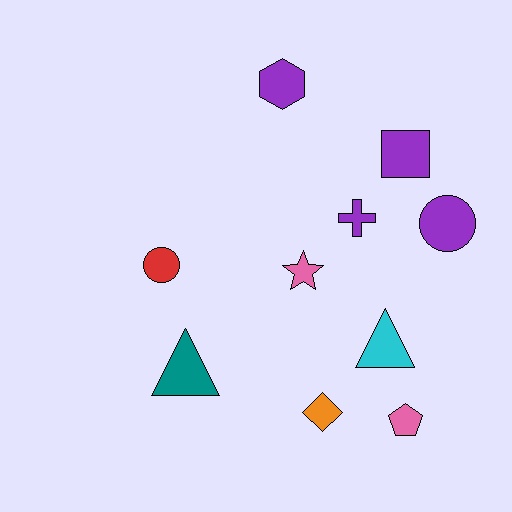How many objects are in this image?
There are 10 objects.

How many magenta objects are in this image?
There are no magenta objects.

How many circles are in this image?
There are 2 circles.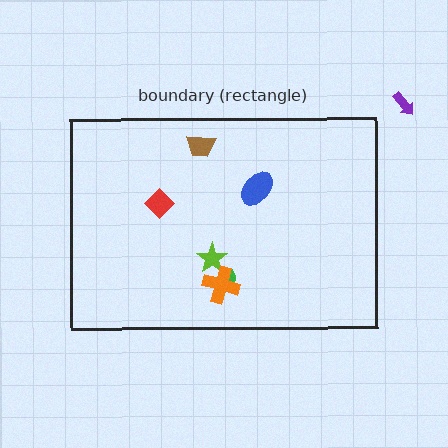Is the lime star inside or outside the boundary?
Inside.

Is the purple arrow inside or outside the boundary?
Outside.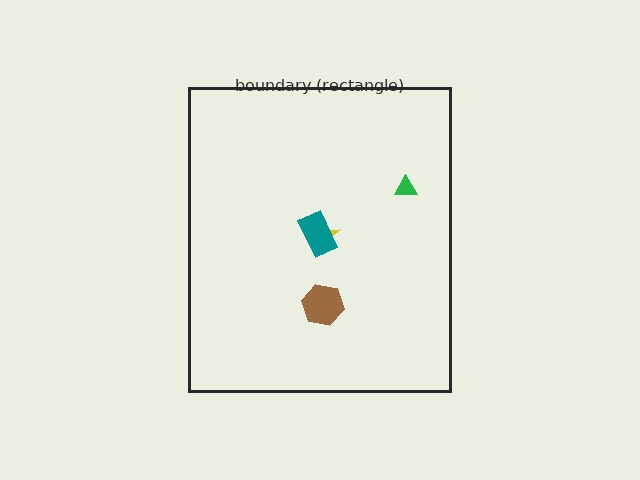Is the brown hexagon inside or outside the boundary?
Inside.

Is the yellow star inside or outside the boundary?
Inside.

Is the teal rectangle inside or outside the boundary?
Inside.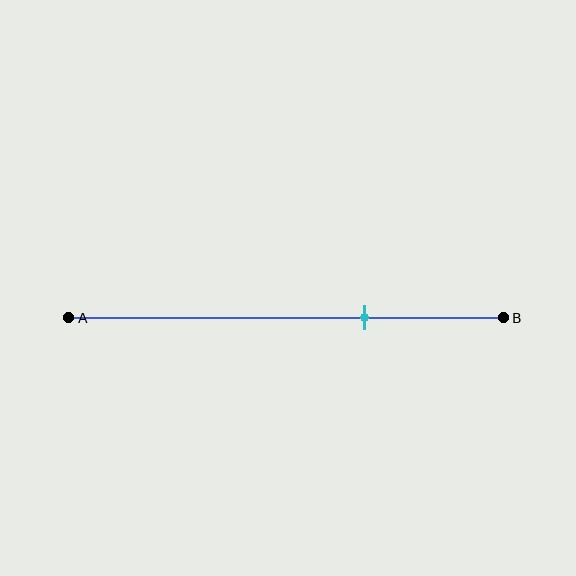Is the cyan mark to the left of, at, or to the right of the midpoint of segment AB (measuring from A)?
The cyan mark is to the right of the midpoint of segment AB.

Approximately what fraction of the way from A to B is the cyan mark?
The cyan mark is approximately 70% of the way from A to B.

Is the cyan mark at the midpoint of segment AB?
No, the mark is at about 70% from A, not at the 50% midpoint.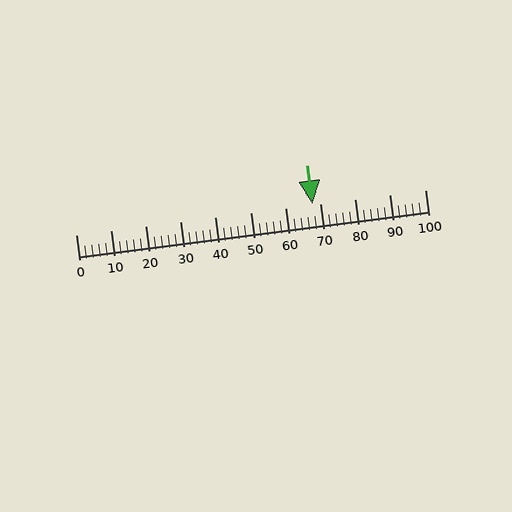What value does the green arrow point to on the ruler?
The green arrow points to approximately 68.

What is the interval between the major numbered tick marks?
The major tick marks are spaced 10 units apart.